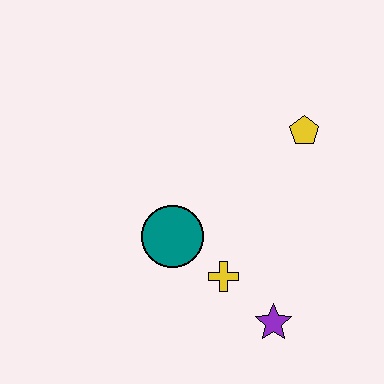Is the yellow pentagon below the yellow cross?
No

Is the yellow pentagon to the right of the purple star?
Yes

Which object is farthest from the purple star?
The yellow pentagon is farthest from the purple star.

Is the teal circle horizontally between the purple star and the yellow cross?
No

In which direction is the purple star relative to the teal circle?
The purple star is to the right of the teal circle.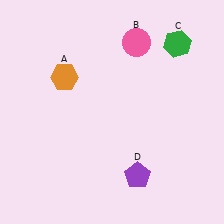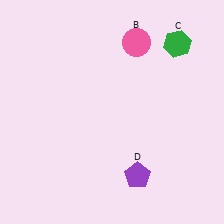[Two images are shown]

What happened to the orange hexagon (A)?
The orange hexagon (A) was removed in Image 2. It was in the top-left area of Image 1.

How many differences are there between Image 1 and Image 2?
There is 1 difference between the two images.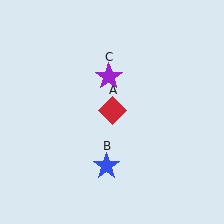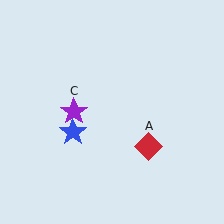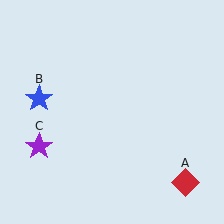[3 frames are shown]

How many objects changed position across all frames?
3 objects changed position: red diamond (object A), blue star (object B), purple star (object C).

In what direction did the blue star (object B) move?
The blue star (object B) moved up and to the left.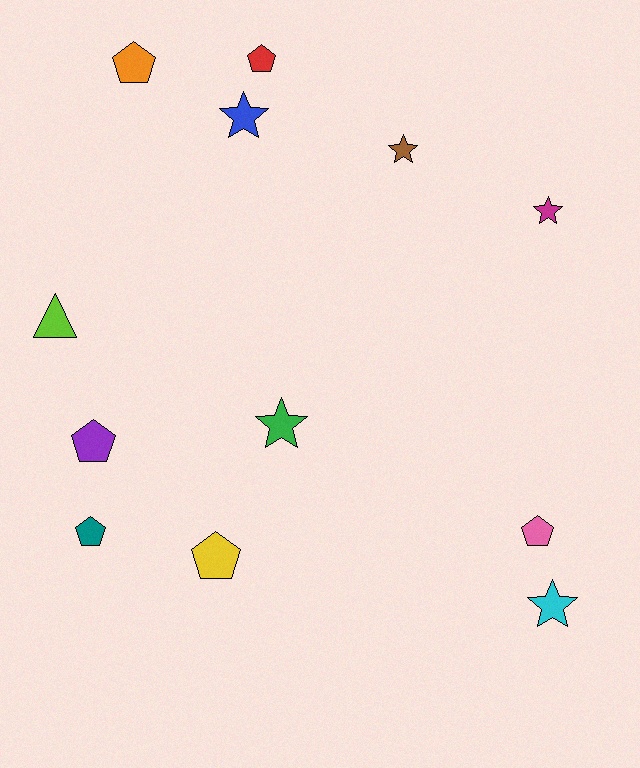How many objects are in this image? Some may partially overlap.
There are 12 objects.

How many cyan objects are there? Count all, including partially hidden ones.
There is 1 cyan object.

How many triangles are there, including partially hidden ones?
There is 1 triangle.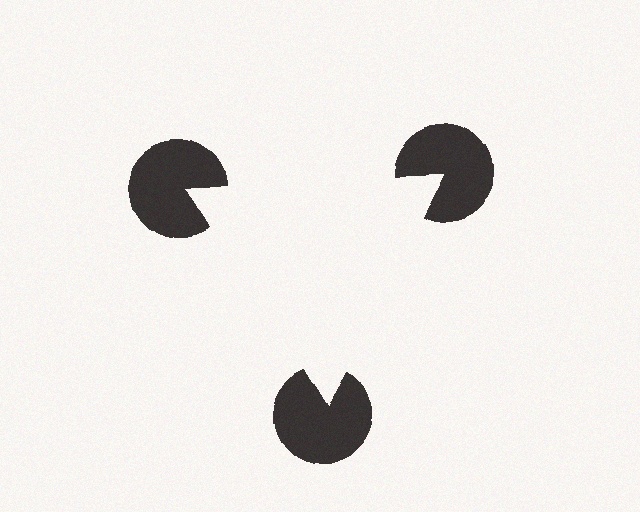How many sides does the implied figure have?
3 sides.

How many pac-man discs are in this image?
There are 3 — one at each vertex of the illusory triangle.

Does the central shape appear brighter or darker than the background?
It typically appears slightly brighter than the background, even though no actual brightness change is drawn.